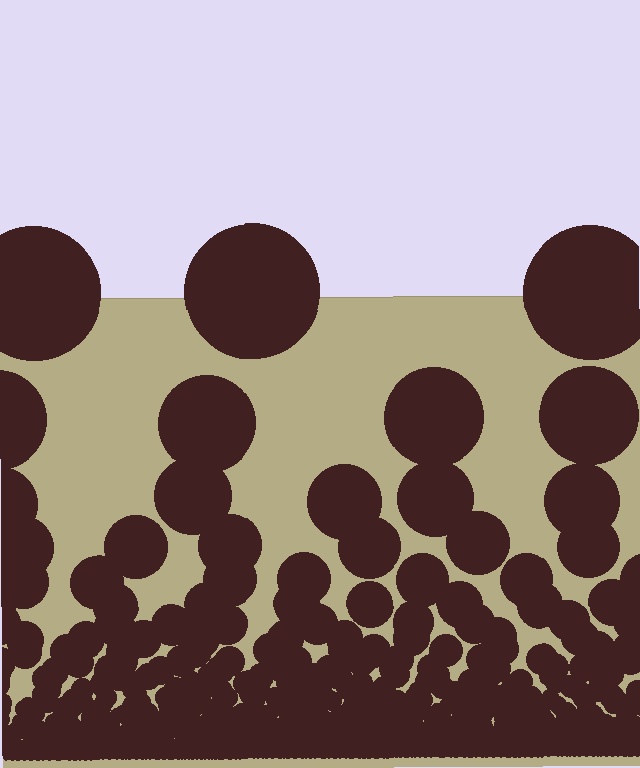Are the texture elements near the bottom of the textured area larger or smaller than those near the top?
Smaller. The gradient is inverted — elements near the bottom are smaller and denser.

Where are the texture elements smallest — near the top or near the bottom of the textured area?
Near the bottom.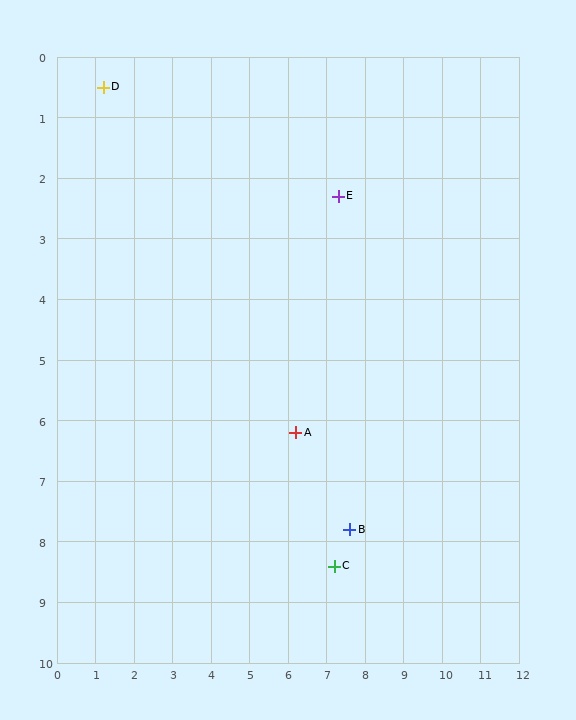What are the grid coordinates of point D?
Point D is at approximately (1.2, 0.5).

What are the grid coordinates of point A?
Point A is at approximately (6.2, 6.2).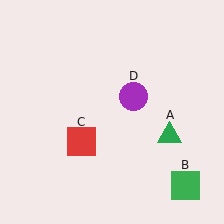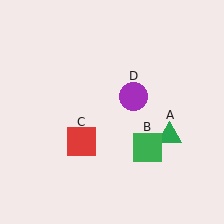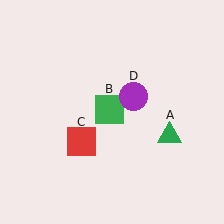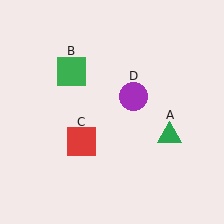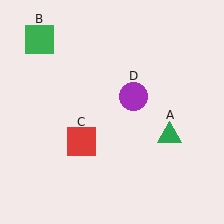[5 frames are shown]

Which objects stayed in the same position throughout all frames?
Green triangle (object A) and red square (object C) and purple circle (object D) remained stationary.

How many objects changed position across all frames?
1 object changed position: green square (object B).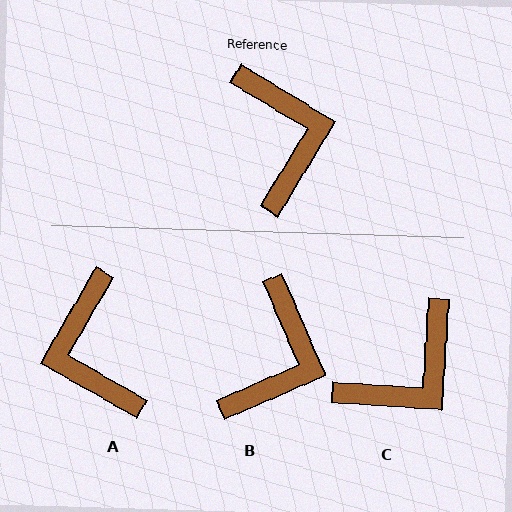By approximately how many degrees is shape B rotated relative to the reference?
Approximately 35 degrees clockwise.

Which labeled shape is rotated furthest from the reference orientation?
A, about 179 degrees away.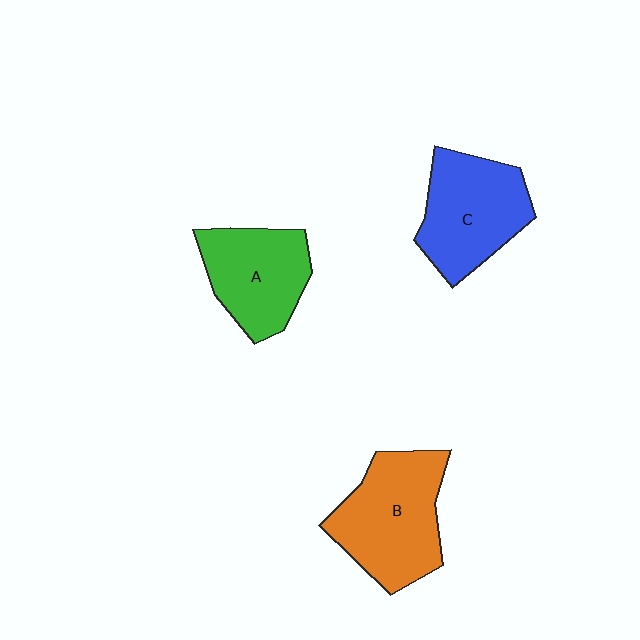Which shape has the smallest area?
Shape A (green).